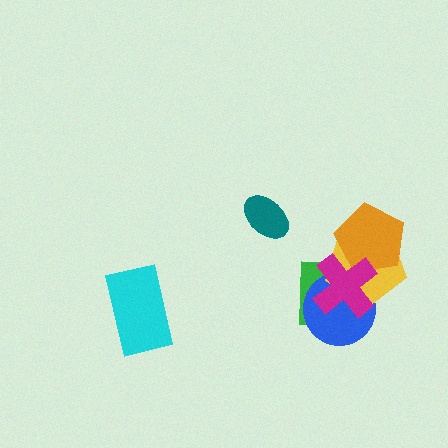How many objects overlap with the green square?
4 objects overlap with the green square.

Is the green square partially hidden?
Yes, it is partially covered by another shape.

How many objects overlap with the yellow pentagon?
4 objects overlap with the yellow pentagon.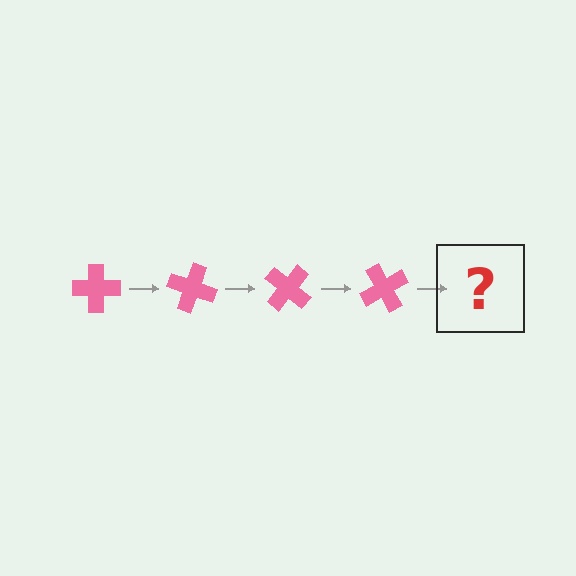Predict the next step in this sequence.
The next step is a pink cross rotated 80 degrees.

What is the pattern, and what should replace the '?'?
The pattern is that the cross rotates 20 degrees each step. The '?' should be a pink cross rotated 80 degrees.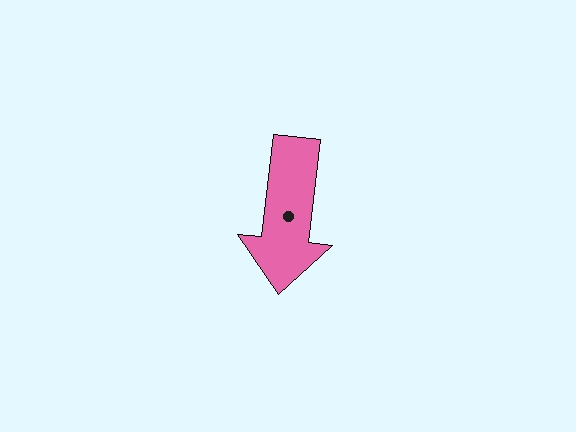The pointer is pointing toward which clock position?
Roughly 6 o'clock.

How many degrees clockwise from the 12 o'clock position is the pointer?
Approximately 187 degrees.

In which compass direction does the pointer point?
South.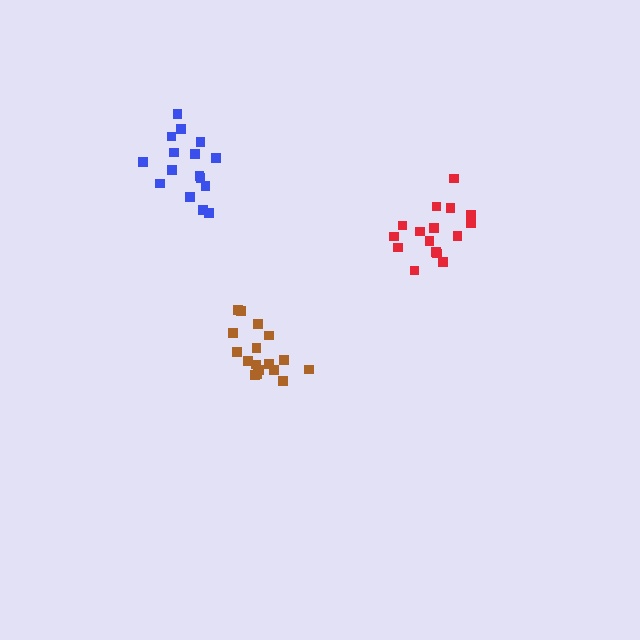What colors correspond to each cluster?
The clusters are colored: blue, red, brown.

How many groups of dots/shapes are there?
There are 3 groups.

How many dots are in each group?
Group 1: 16 dots, Group 2: 16 dots, Group 3: 17 dots (49 total).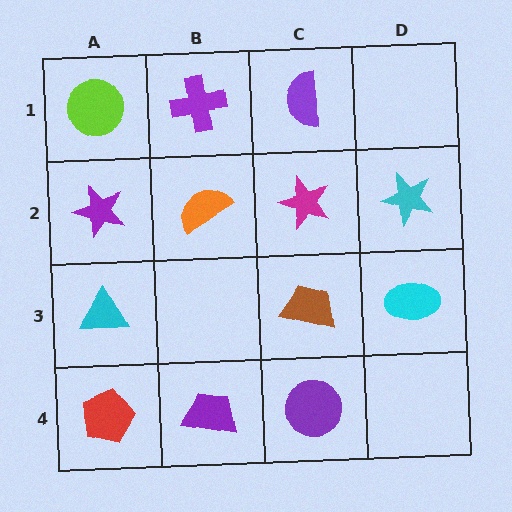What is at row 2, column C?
A magenta star.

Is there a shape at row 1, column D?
No, that cell is empty.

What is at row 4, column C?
A purple circle.